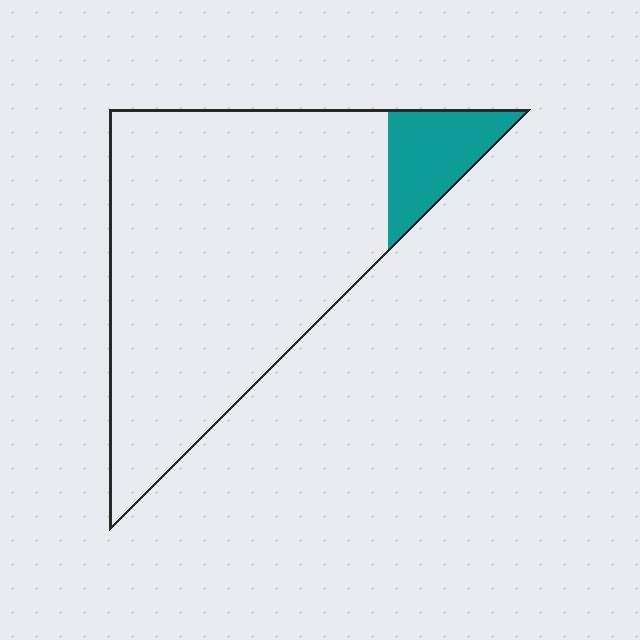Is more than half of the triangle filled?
No.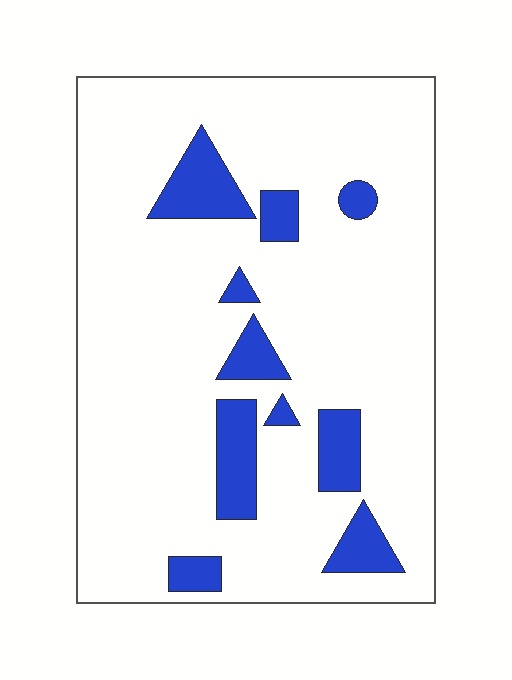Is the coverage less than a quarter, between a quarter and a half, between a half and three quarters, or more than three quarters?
Less than a quarter.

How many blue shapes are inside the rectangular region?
10.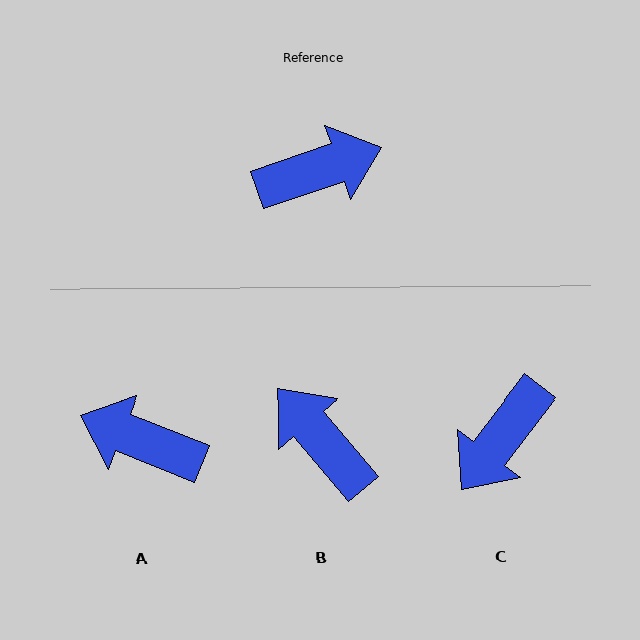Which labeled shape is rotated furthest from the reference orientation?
C, about 146 degrees away.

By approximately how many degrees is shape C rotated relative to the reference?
Approximately 146 degrees clockwise.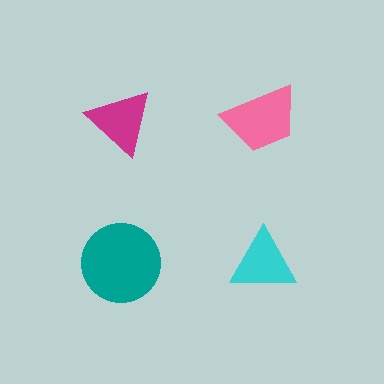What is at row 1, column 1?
A magenta triangle.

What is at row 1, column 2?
A pink trapezoid.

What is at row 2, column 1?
A teal circle.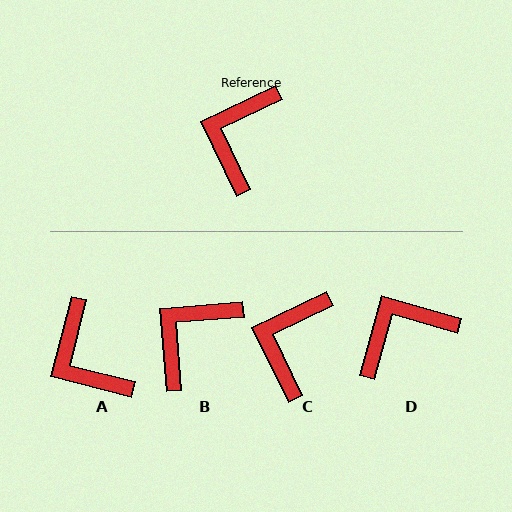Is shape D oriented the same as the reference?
No, it is off by about 42 degrees.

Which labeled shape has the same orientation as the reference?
C.